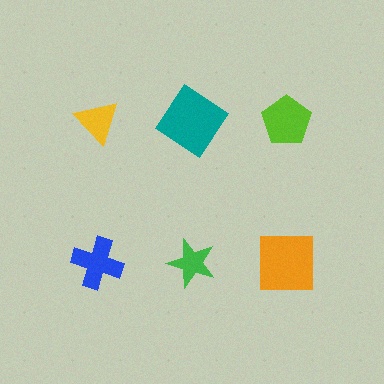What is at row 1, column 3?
A lime pentagon.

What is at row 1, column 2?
A teal diamond.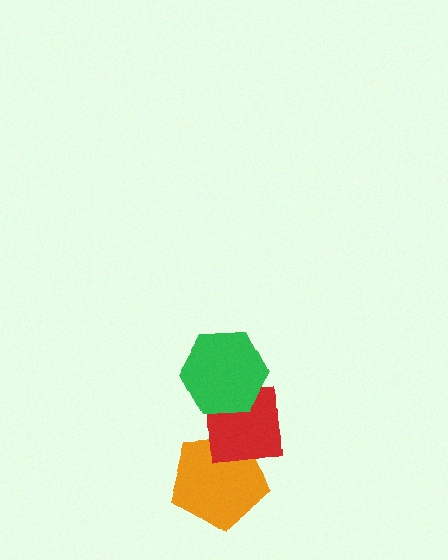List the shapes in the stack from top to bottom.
From top to bottom: the green hexagon, the red square, the orange pentagon.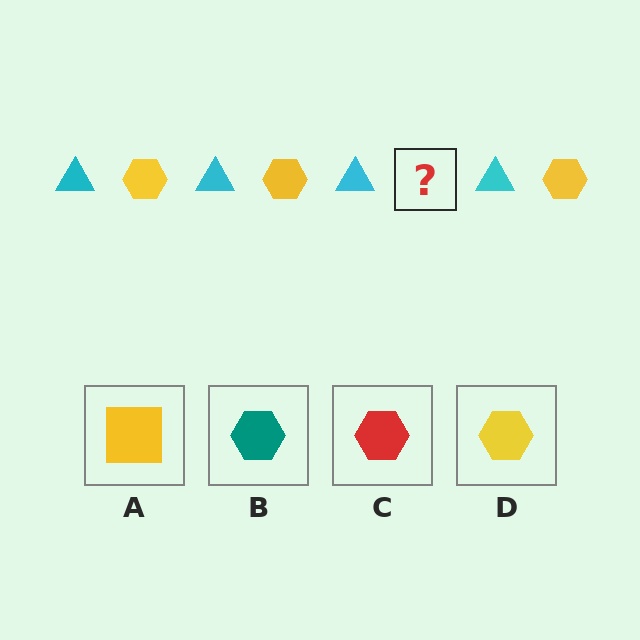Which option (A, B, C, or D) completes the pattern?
D.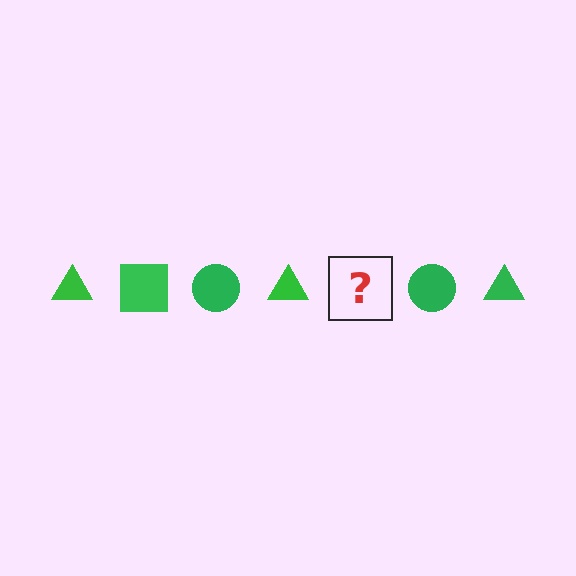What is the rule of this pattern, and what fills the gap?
The rule is that the pattern cycles through triangle, square, circle shapes in green. The gap should be filled with a green square.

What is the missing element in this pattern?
The missing element is a green square.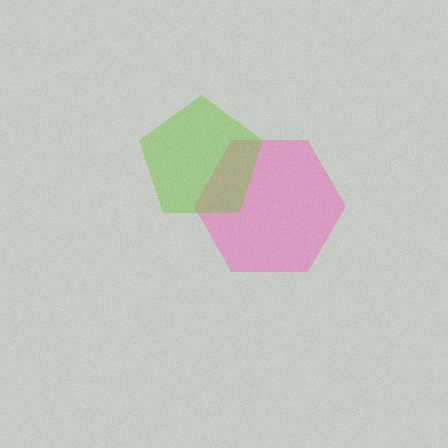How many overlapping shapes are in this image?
There are 2 overlapping shapes in the image.